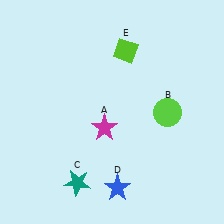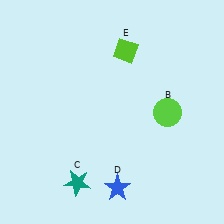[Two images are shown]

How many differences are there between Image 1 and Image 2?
There is 1 difference between the two images.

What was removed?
The magenta star (A) was removed in Image 2.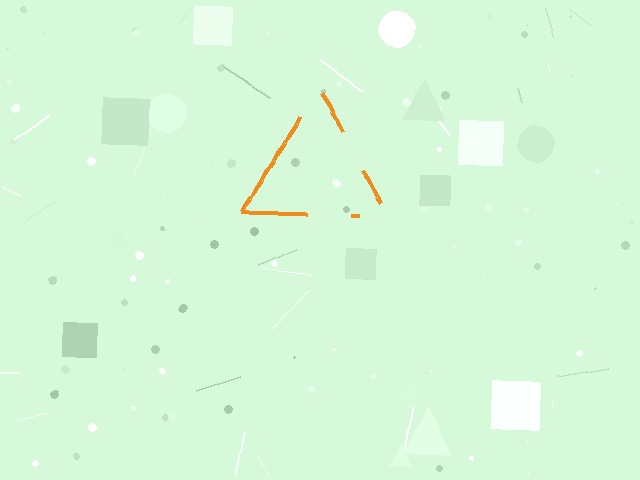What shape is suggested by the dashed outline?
The dashed outline suggests a triangle.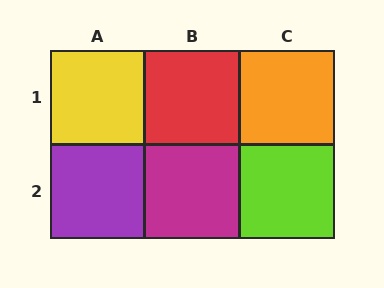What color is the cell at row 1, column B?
Red.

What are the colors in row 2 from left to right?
Purple, magenta, lime.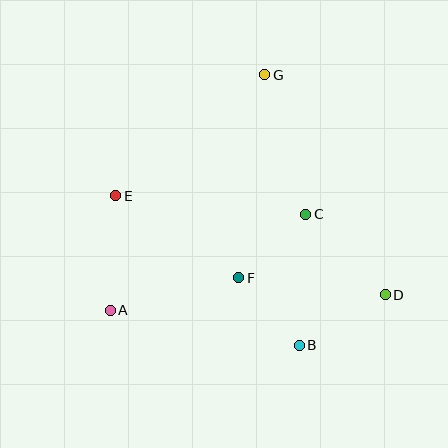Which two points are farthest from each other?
Points D and E are farthest from each other.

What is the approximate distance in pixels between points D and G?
The distance between D and G is approximately 251 pixels.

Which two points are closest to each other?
Points B and F are closest to each other.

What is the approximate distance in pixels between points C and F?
The distance between C and F is approximately 92 pixels.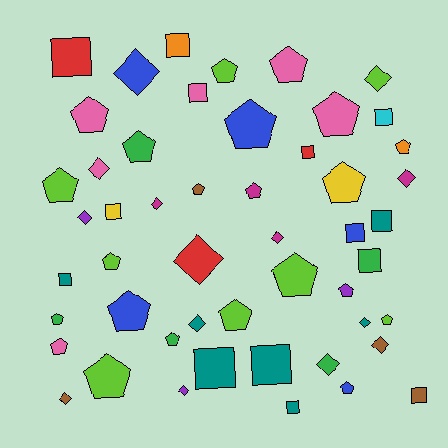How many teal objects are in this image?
There are 7 teal objects.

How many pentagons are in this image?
There are 22 pentagons.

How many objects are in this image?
There are 50 objects.